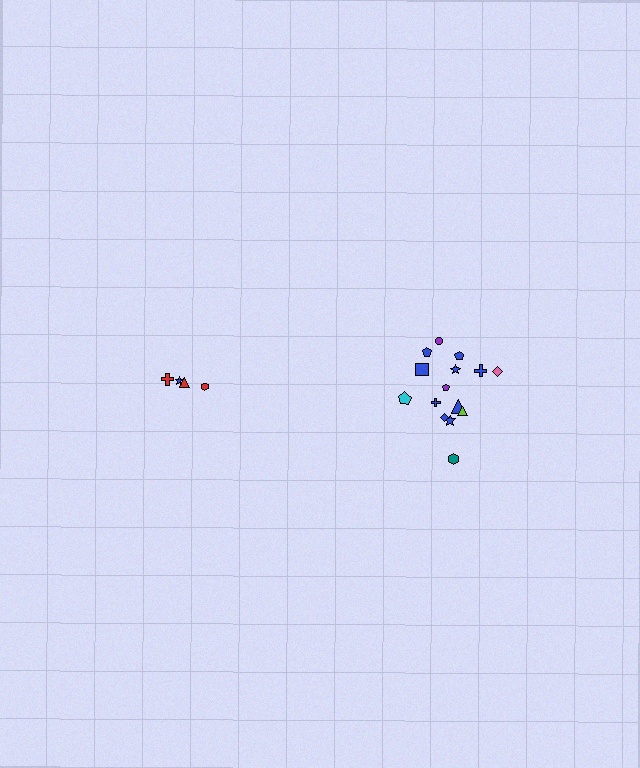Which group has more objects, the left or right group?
The right group.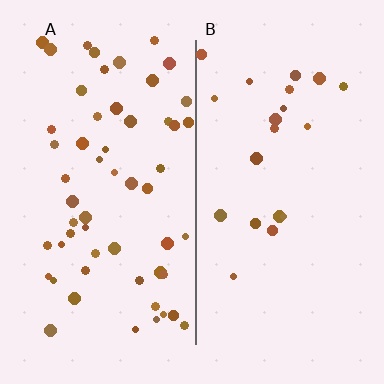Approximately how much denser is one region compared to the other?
Approximately 2.8× — region A over region B.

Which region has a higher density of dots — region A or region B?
A (the left).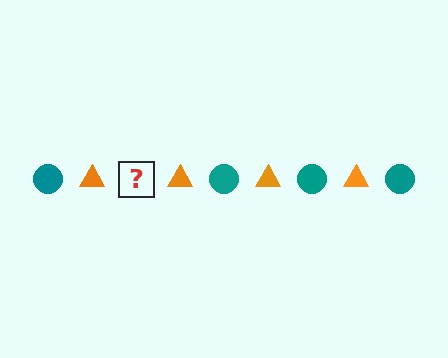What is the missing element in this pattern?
The missing element is a teal circle.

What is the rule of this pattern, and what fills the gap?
The rule is that the pattern alternates between teal circle and orange triangle. The gap should be filled with a teal circle.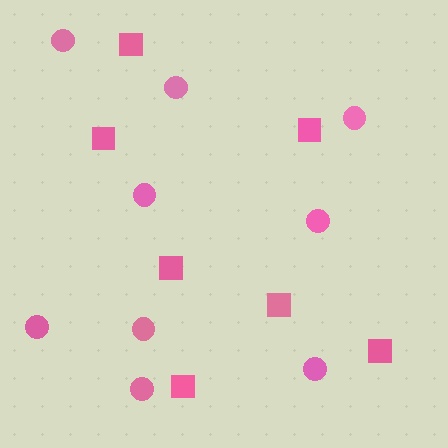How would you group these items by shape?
There are 2 groups: one group of squares (7) and one group of circles (9).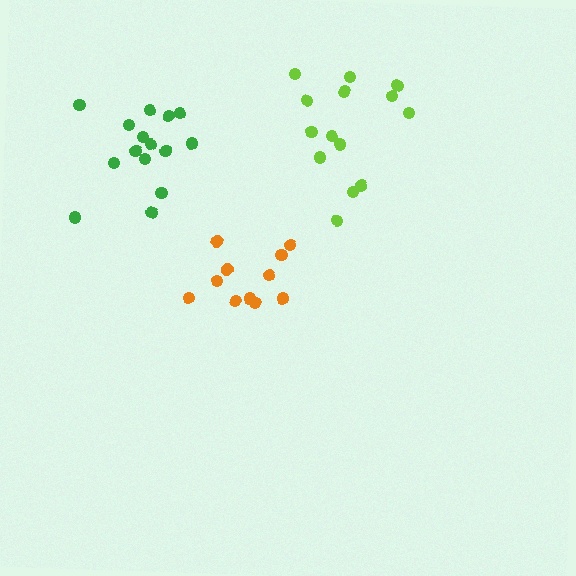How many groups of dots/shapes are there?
There are 3 groups.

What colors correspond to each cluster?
The clusters are colored: green, orange, lime.